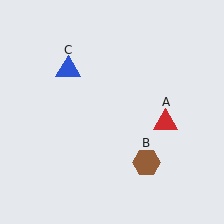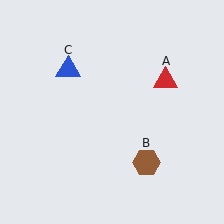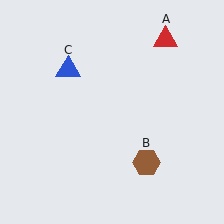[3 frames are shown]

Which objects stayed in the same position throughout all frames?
Brown hexagon (object B) and blue triangle (object C) remained stationary.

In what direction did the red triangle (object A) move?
The red triangle (object A) moved up.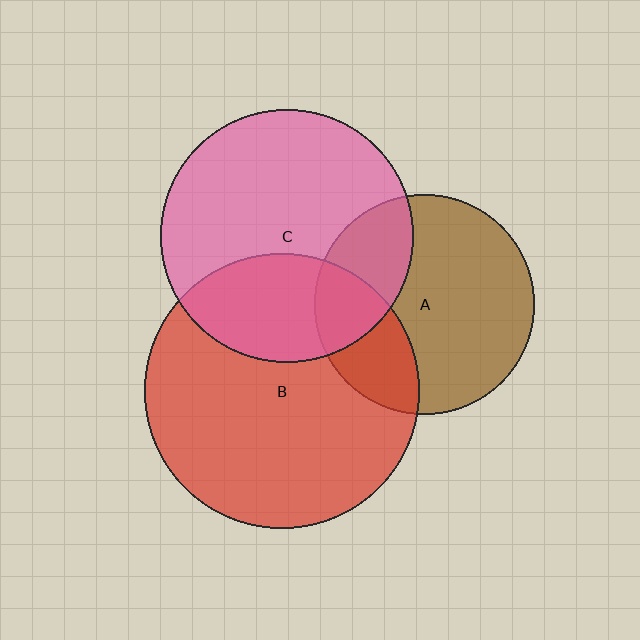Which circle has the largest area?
Circle B (red).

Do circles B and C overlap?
Yes.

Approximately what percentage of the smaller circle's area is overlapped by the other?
Approximately 30%.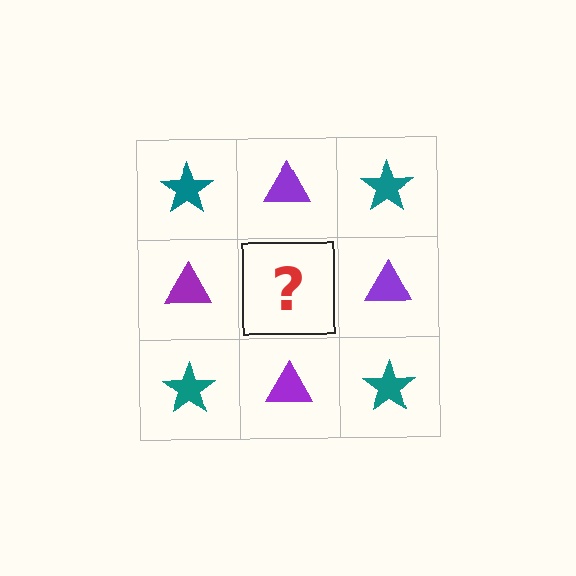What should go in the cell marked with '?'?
The missing cell should contain a teal star.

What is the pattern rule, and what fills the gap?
The rule is that it alternates teal star and purple triangle in a checkerboard pattern. The gap should be filled with a teal star.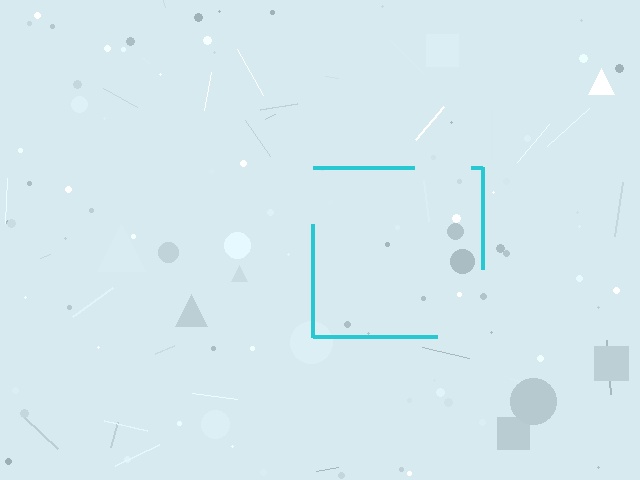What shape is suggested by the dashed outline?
The dashed outline suggests a square.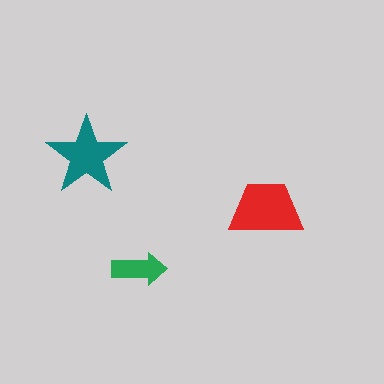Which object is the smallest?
The green arrow.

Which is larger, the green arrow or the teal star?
The teal star.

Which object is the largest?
The red trapezoid.